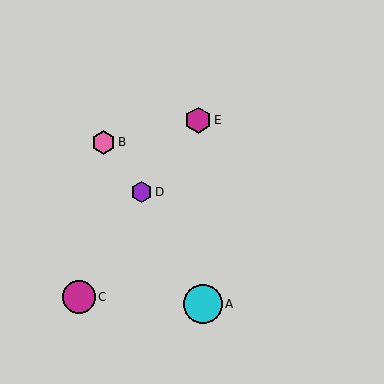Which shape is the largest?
The cyan circle (labeled A) is the largest.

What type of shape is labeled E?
Shape E is a magenta hexagon.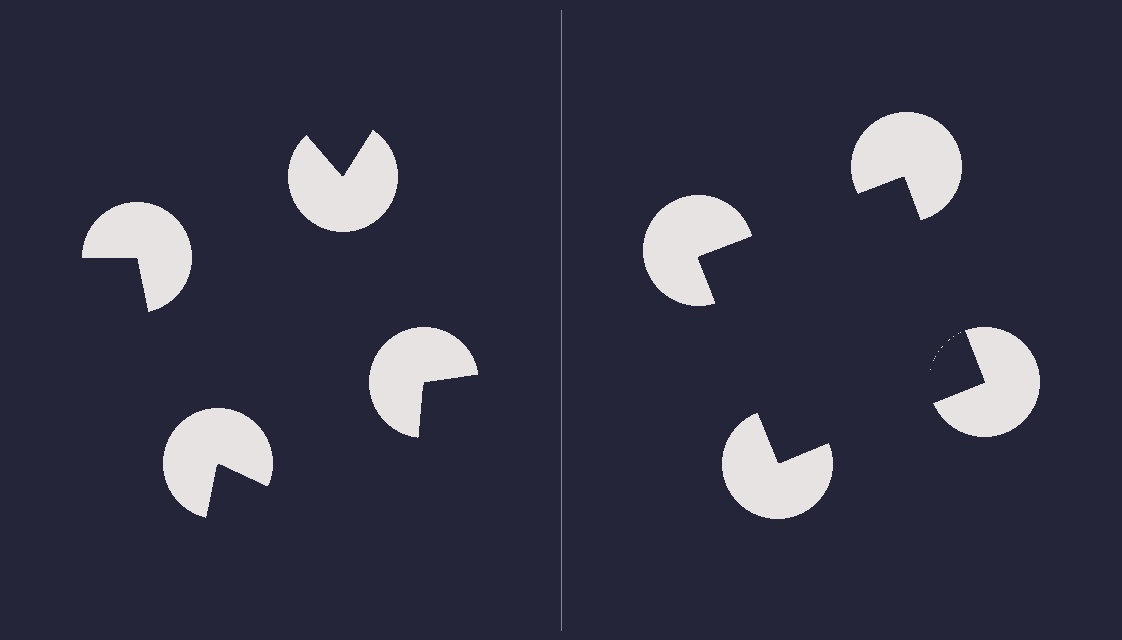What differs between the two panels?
The pac-man discs are positioned identically on both sides; only the wedge orientations differ. On the right they align to a square; on the left they are misaligned.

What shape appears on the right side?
An illusory square.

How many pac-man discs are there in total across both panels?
8 — 4 on each side.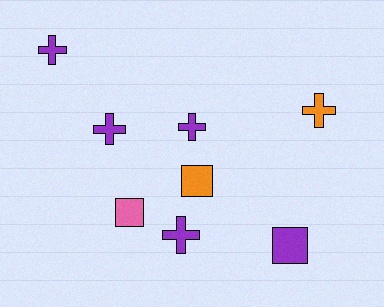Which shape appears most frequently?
Cross, with 5 objects.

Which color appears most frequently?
Purple, with 5 objects.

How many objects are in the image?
There are 8 objects.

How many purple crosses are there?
There are 4 purple crosses.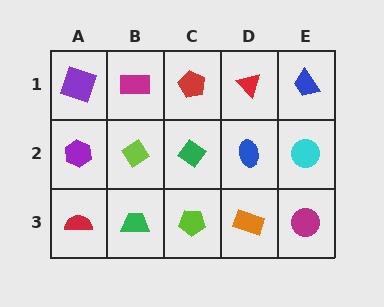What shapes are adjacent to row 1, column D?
A blue ellipse (row 2, column D), a red pentagon (row 1, column C), a blue trapezoid (row 1, column E).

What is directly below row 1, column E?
A cyan circle.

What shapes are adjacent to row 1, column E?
A cyan circle (row 2, column E), a red triangle (row 1, column D).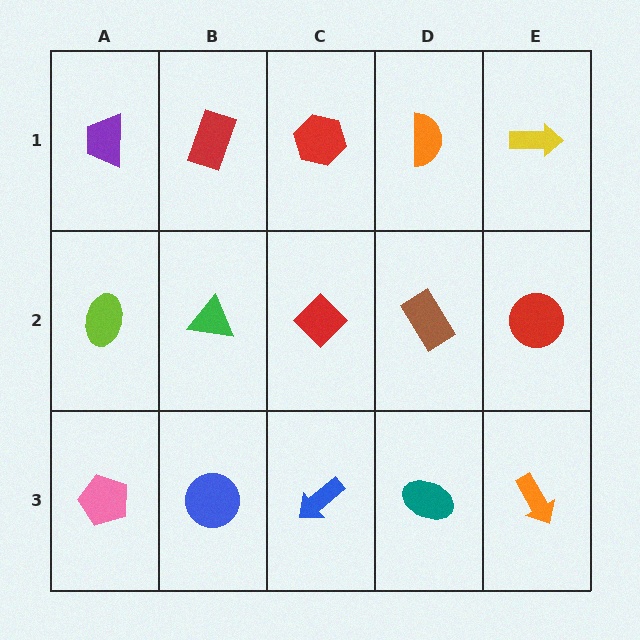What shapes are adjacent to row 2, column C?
A red hexagon (row 1, column C), a blue arrow (row 3, column C), a green triangle (row 2, column B), a brown rectangle (row 2, column D).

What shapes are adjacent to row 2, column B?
A red rectangle (row 1, column B), a blue circle (row 3, column B), a lime ellipse (row 2, column A), a red diamond (row 2, column C).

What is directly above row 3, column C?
A red diamond.